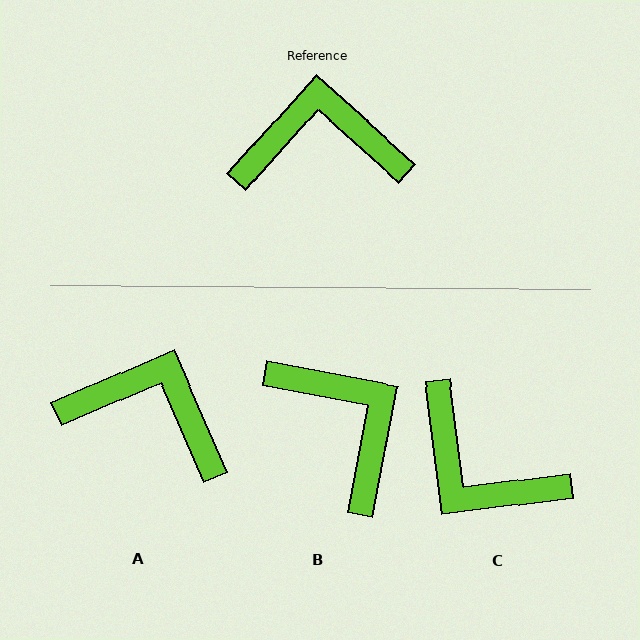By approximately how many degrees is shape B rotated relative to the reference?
Approximately 59 degrees clockwise.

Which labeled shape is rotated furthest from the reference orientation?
C, about 139 degrees away.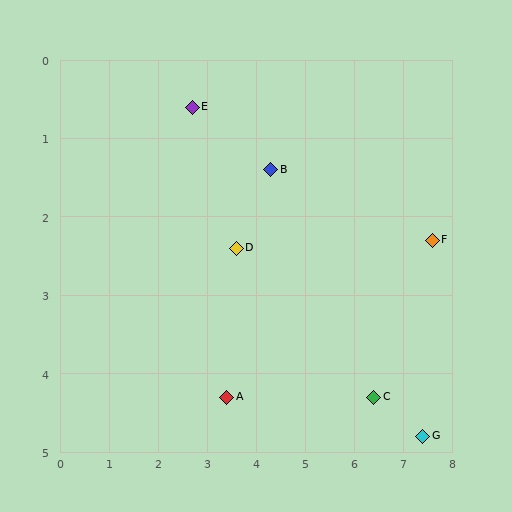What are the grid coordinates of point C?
Point C is at approximately (6.4, 4.3).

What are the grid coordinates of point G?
Point G is at approximately (7.4, 4.8).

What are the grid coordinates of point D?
Point D is at approximately (3.6, 2.4).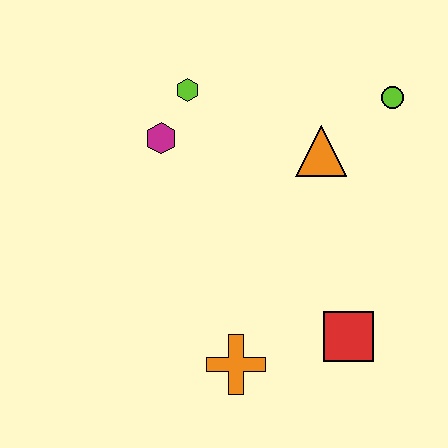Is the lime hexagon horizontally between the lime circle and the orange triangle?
No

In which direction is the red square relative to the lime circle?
The red square is below the lime circle.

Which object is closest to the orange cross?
The red square is closest to the orange cross.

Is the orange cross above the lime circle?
No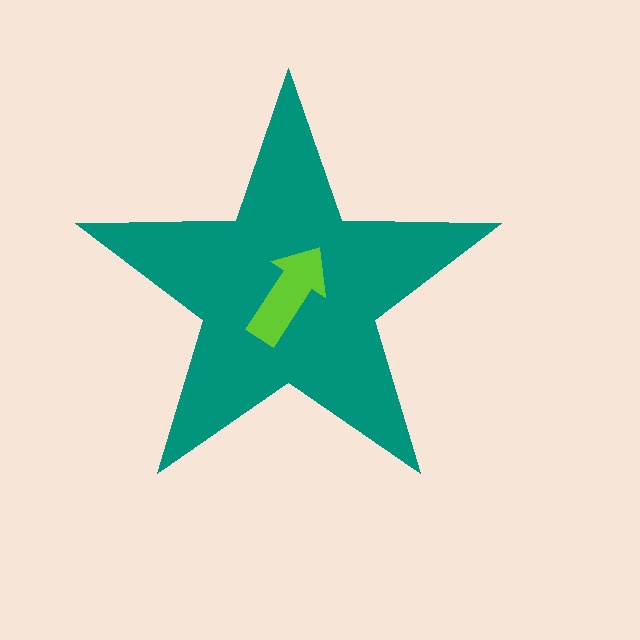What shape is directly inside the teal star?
The lime arrow.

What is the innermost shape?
The lime arrow.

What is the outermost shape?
The teal star.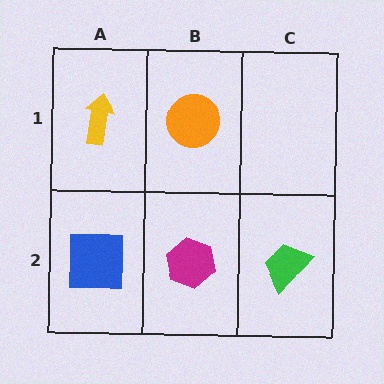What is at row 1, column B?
An orange circle.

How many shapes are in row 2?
3 shapes.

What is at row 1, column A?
A yellow arrow.